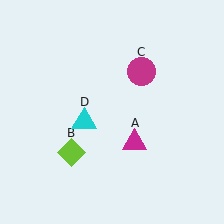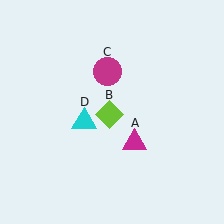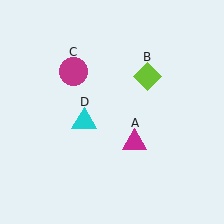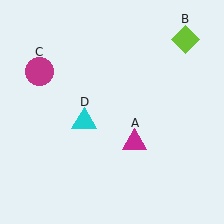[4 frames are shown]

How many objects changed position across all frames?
2 objects changed position: lime diamond (object B), magenta circle (object C).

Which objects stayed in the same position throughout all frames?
Magenta triangle (object A) and cyan triangle (object D) remained stationary.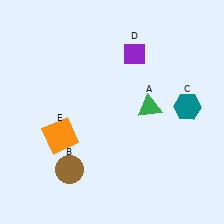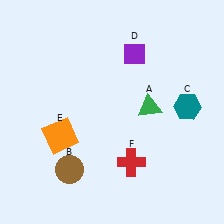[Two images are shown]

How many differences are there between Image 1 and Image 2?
There is 1 difference between the two images.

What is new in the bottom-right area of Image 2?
A red cross (F) was added in the bottom-right area of Image 2.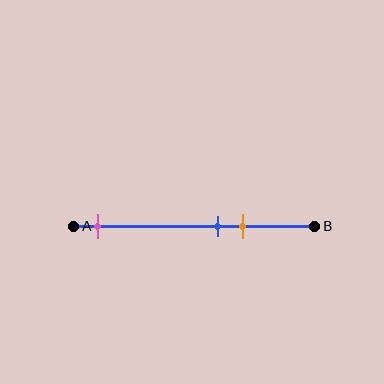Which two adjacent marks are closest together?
The blue and orange marks are the closest adjacent pair.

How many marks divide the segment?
There are 3 marks dividing the segment.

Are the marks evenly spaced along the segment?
No, the marks are not evenly spaced.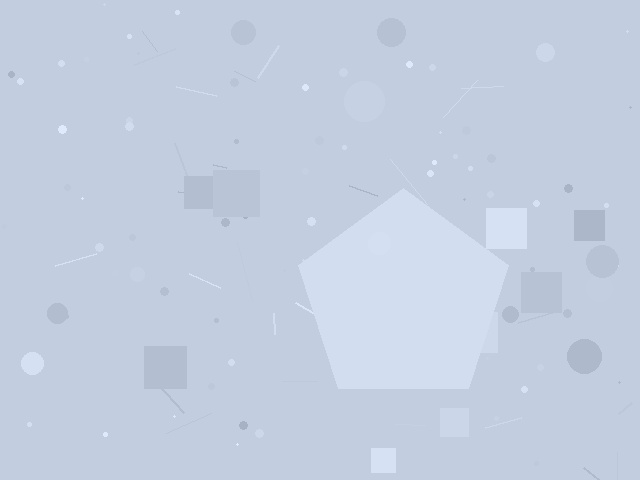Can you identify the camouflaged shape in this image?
The camouflaged shape is a pentagon.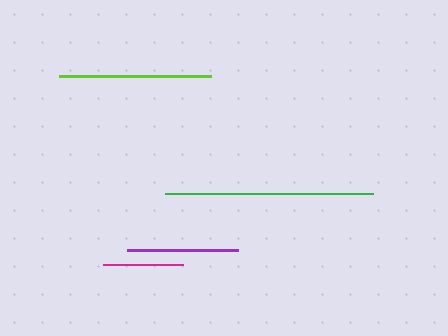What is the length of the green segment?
The green segment is approximately 208 pixels long.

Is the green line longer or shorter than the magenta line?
The green line is longer than the magenta line.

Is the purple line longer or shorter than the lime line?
The lime line is longer than the purple line.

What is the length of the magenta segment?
The magenta segment is approximately 80 pixels long.